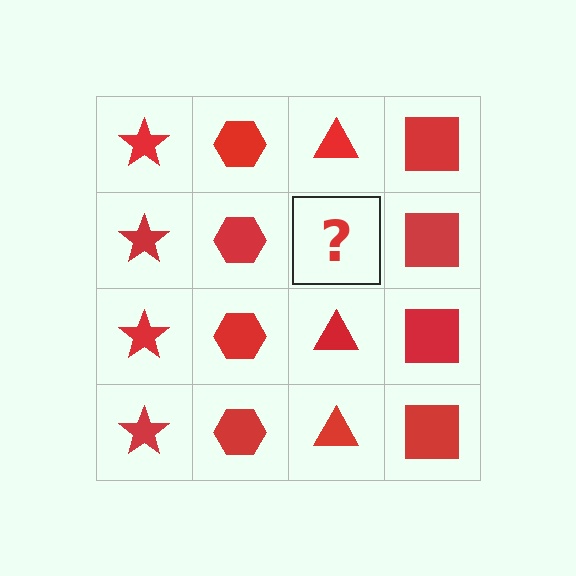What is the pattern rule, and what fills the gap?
The rule is that each column has a consistent shape. The gap should be filled with a red triangle.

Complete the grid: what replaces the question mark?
The question mark should be replaced with a red triangle.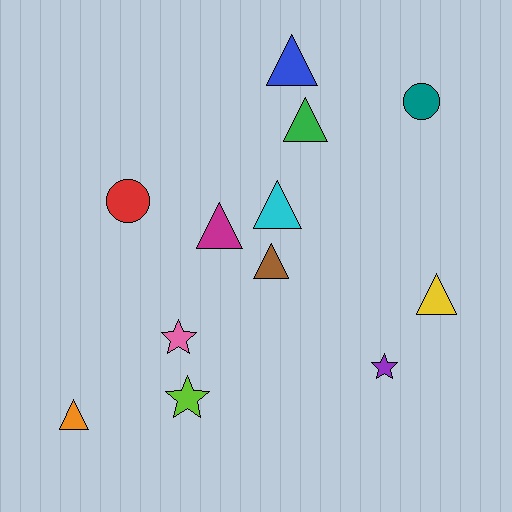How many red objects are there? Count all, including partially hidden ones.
There is 1 red object.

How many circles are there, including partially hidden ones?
There are 2 circles.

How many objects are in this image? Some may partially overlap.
There are 12 objects.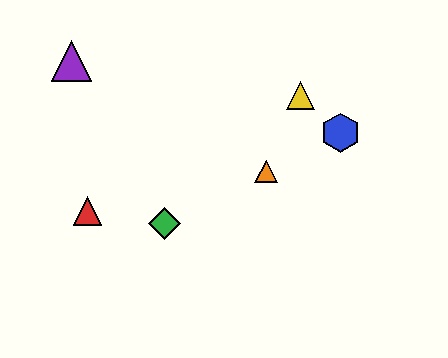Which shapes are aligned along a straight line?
The blue hexagon, the green diamond, the orange triangle are aligned along a straight line.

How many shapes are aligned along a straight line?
3 shapes (the blue hexagon, the green diamond, the orange triangle) are aligned along a straight line.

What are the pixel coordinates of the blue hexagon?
The blue hexagon is at (341, 133).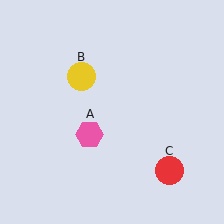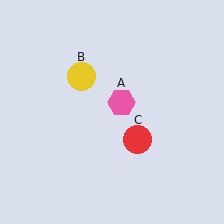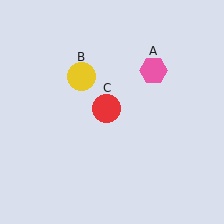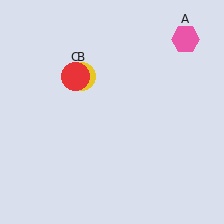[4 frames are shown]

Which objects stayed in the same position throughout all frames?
Yellow circle (object B) remained stationary.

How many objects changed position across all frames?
2 objects changed position: pink hexagon (object A), red circle (object C).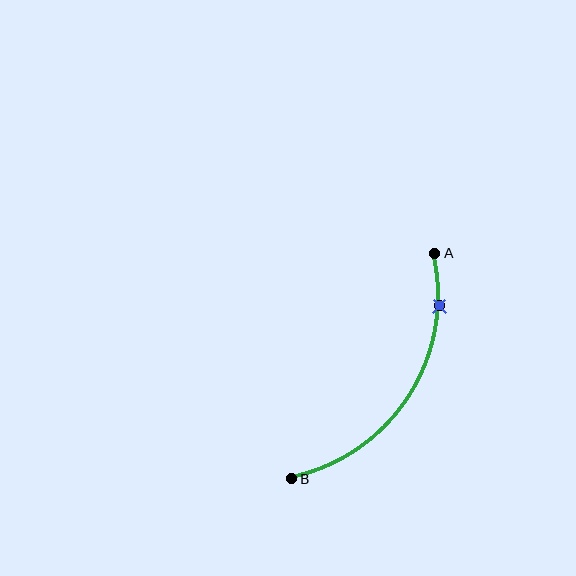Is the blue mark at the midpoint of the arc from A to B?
No. The blue mark lies on the arc but is closer to endpoint A. The arc midpoint would be at the point on the curve equidistant along the arc from both A and B.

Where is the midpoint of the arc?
The arc midpoint is the point on the curve farthest from the straight line joining A and B. It sits to the right of that line.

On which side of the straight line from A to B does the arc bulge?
The arc bulges to the right of the straight line connecting A and B.